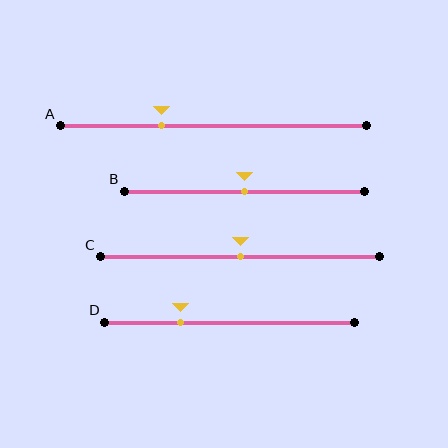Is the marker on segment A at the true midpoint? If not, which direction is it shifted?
No, the marker on segment A is shifted to the left by about 17% of the segment length.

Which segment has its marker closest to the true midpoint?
Segment B has its marker closest to the true midpoint.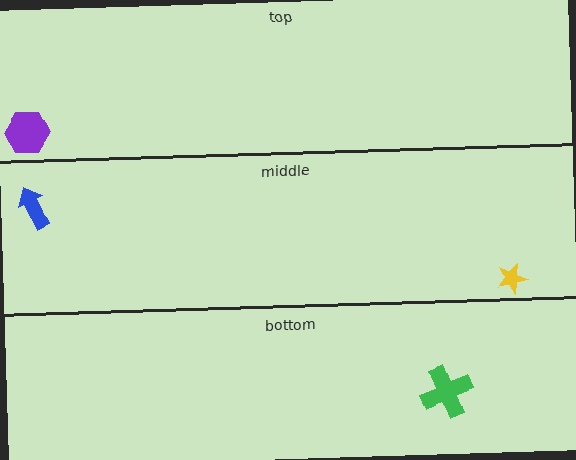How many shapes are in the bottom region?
1.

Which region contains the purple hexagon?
The top region.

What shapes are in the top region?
The purple hexagon.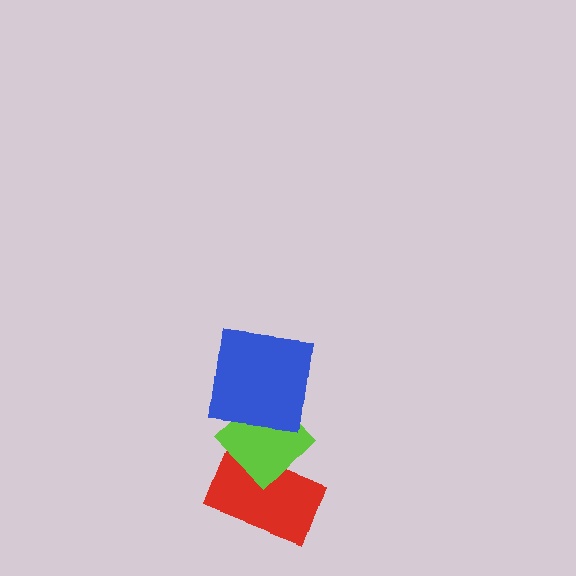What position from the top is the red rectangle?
The red rectangle is 3rd from the top.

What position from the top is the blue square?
The blue square is 1st from the top.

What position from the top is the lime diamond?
The lime diamond is 2nd from the top.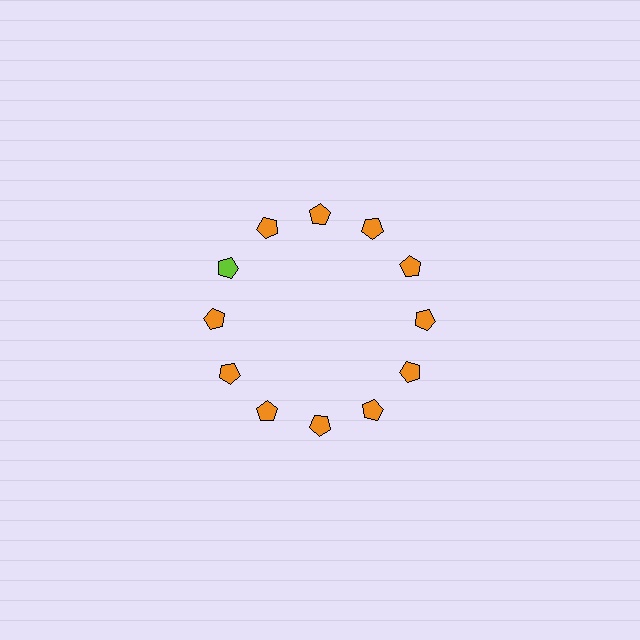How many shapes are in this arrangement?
There are 12 shapes arranged in a ring pattern.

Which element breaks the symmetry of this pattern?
The lime pentagon at roughly the 10 o'clock position breaks the symmetry. All other shapes are orange pentagons.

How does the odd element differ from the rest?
It has a different color: lime instead of orange.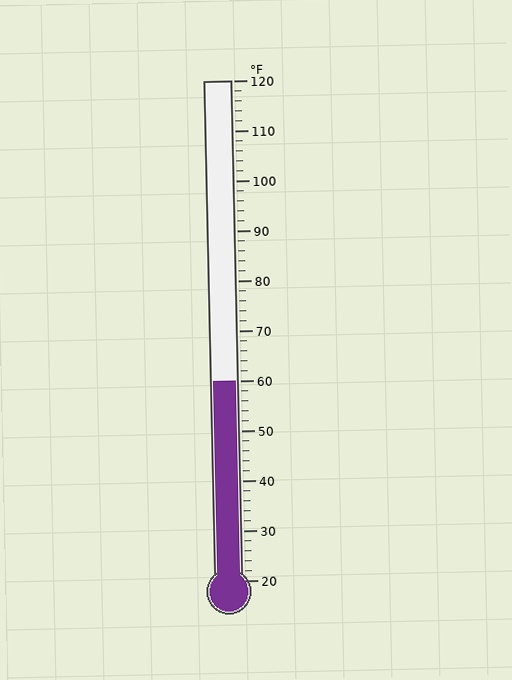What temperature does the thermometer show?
The thermometer shows approximately 60°F.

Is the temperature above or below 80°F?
The temperature is below 80°F.